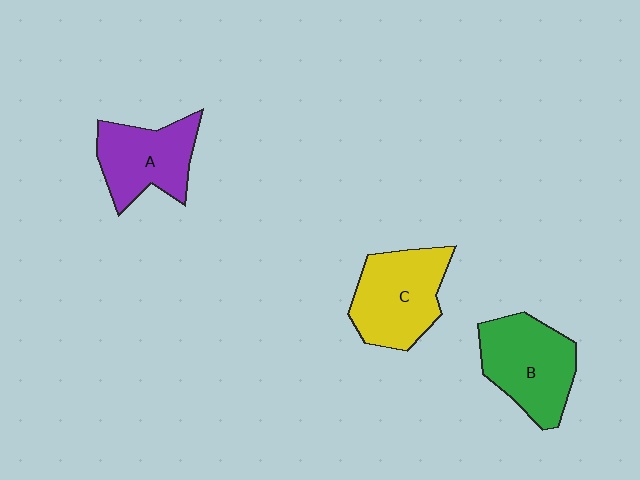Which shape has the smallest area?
Shape A (purple).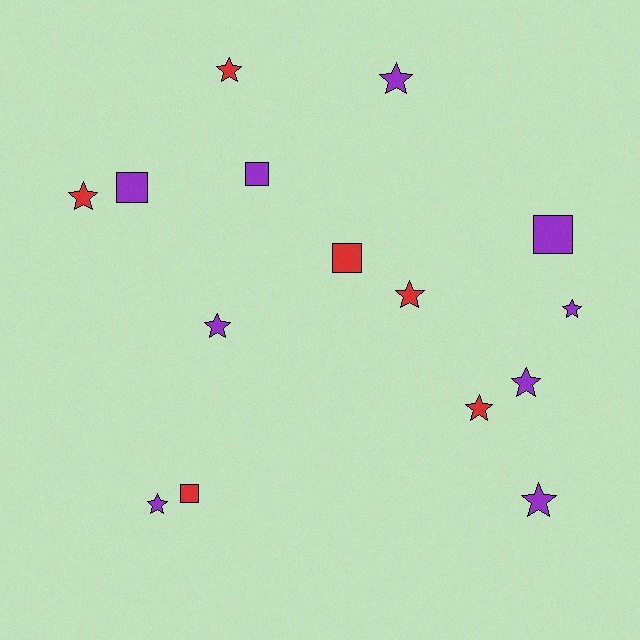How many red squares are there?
There are 2 red squares.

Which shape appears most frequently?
Star, with 10 objects.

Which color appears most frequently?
Purple, with 9 objects.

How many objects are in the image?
There are 15 objects.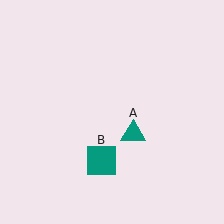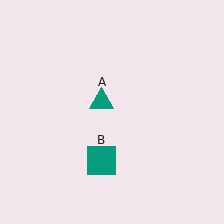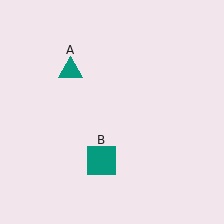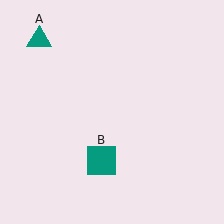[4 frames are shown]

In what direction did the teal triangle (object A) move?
The teal triangle (object A) moved up and to the left.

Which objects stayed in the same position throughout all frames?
Teal square (object B) remained stationary.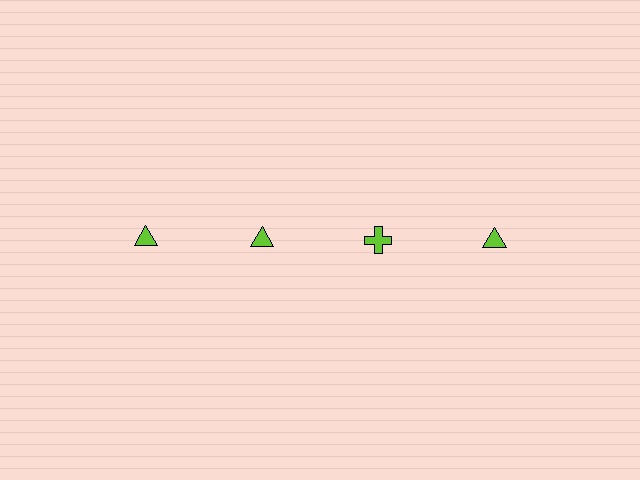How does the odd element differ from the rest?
It has a different shape: cross instead of triangle.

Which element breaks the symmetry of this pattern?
The lime cross in the top row, center column breaks the symmetry. All other shapes are lime triangles.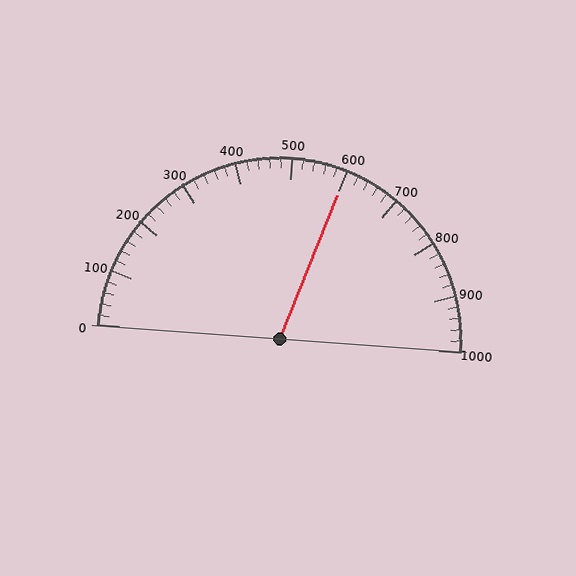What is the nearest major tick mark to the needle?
The nearest major tick mark is 600.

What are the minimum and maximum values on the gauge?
The gauge ranges from 0 to 1000.